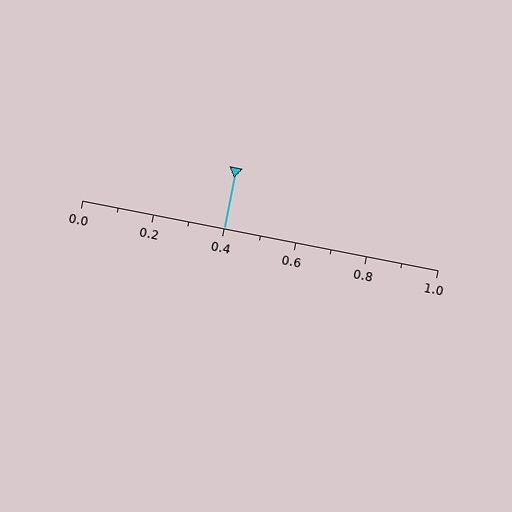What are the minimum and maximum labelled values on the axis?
The axis runs from 0.0 to 1.0.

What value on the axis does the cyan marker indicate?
The marker indicates approximately 0.4.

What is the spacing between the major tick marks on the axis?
The major ticks are spaced 0.2 apart.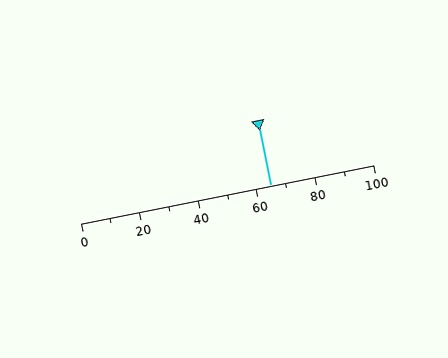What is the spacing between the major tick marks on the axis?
The major ticks are spaced 20 apart.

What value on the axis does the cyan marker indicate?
The marker indicates approximately 65.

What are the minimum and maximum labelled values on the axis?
The axis runs from 0 to 100.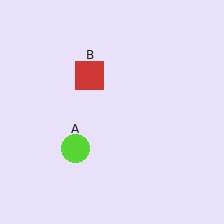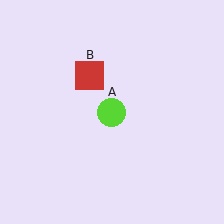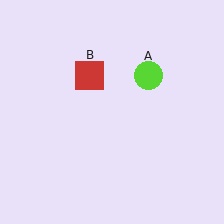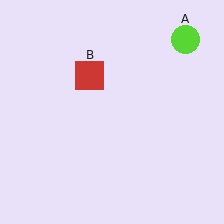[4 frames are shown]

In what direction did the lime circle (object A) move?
The lime circle (object A) moved up and to the right.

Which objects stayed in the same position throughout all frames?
Red square (object B) remained stationary.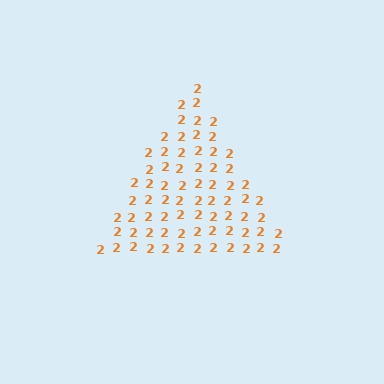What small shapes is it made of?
It is made of small digit 2's.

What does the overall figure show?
The overall figure shows a triangle.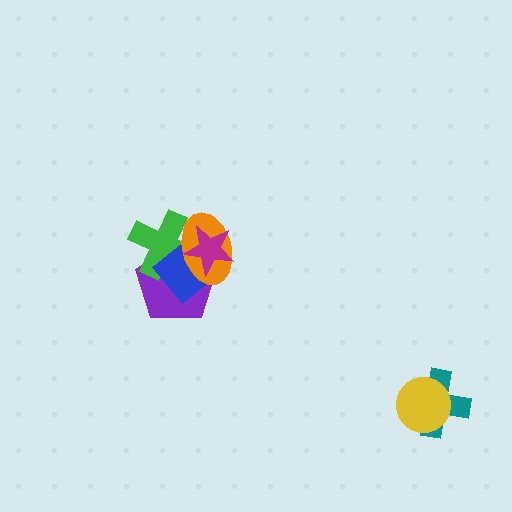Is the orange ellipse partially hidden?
Yes, it is partially covered by another shape.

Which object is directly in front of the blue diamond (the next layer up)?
The orange ellipse is directly in front of the blue diamond.